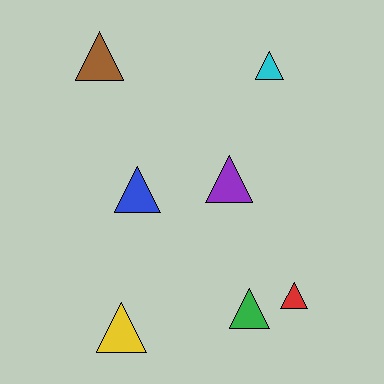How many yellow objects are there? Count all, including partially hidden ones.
There is 1 yellow object.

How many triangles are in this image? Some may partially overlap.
There are 7 triangles.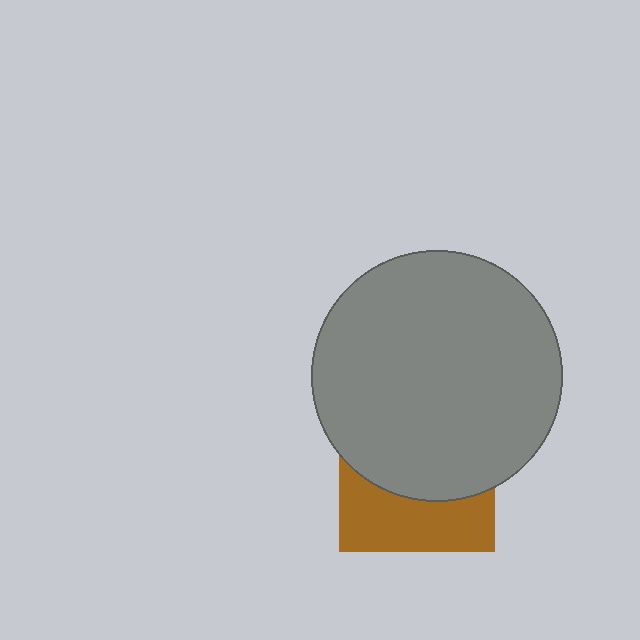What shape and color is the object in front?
The object in front is a gray circle.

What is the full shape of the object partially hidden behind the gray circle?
The partially hidden object is a brown square.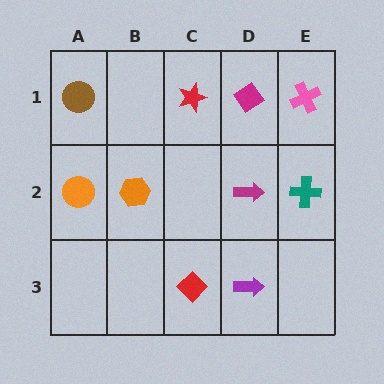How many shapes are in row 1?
4 shapes.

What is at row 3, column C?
A red diamond.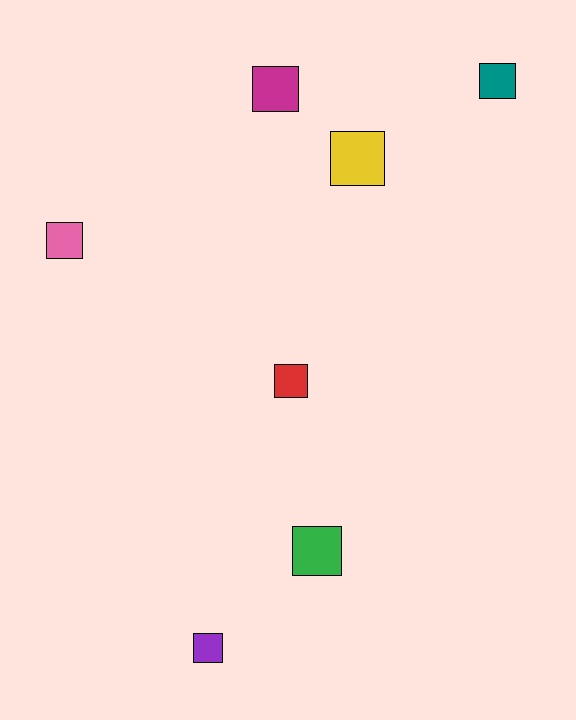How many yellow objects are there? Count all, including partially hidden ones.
There is 1 yellow object.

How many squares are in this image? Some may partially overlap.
There are 7 squares.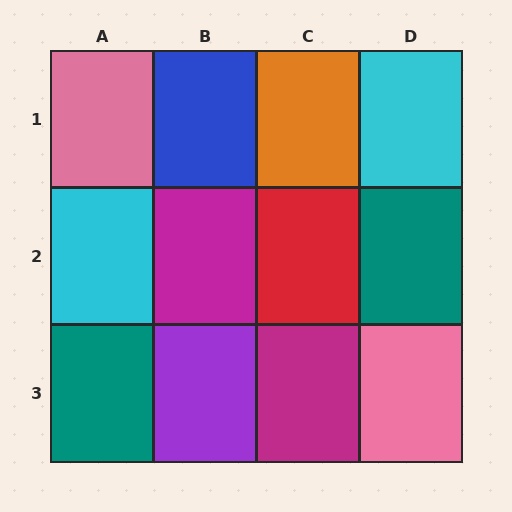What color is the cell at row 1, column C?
Orange.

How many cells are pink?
2 cells are pink.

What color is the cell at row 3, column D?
Pink.